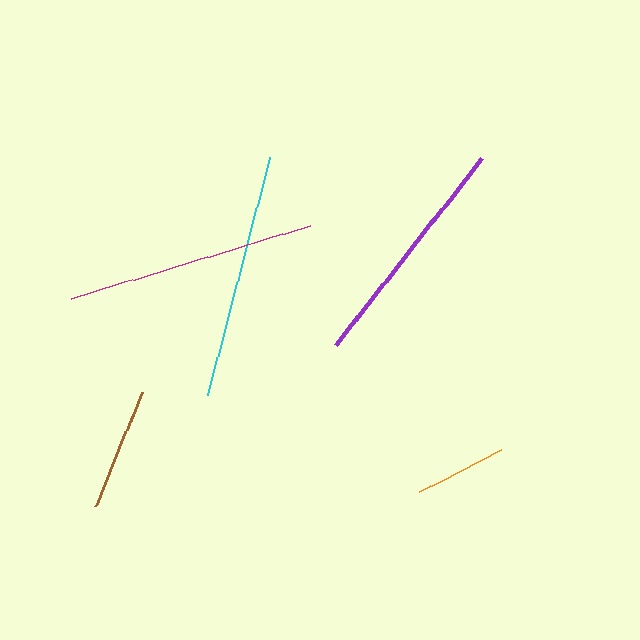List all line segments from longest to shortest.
From longest to shortest: magenta, cyan, purple, brown, orange.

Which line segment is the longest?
The magenta line is the longest at approximately 250 pixels.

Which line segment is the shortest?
The orange line is the shortest at approximately 93 pixels.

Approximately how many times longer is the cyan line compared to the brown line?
The cyan line is approximately 2.0 times the length of the brown line.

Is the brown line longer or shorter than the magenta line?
The magenta line is longer than the brown line.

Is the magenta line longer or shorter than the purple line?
The magenta line is longer than the purple line.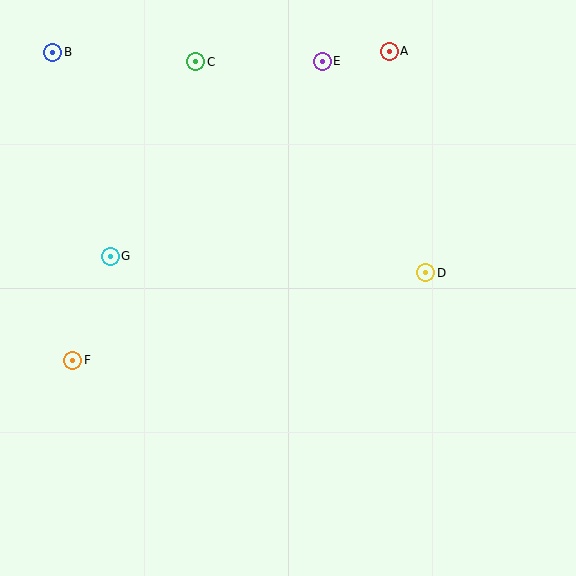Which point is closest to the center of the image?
Point D at (426, 273) is closest to the center.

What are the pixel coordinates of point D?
Point D is at (426, 273).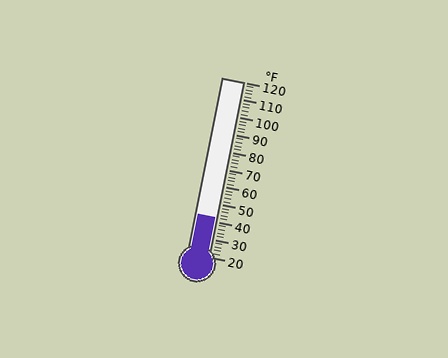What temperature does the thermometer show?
The thermometer shows approximately 42°F.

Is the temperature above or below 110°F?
The temperature is below 110°F.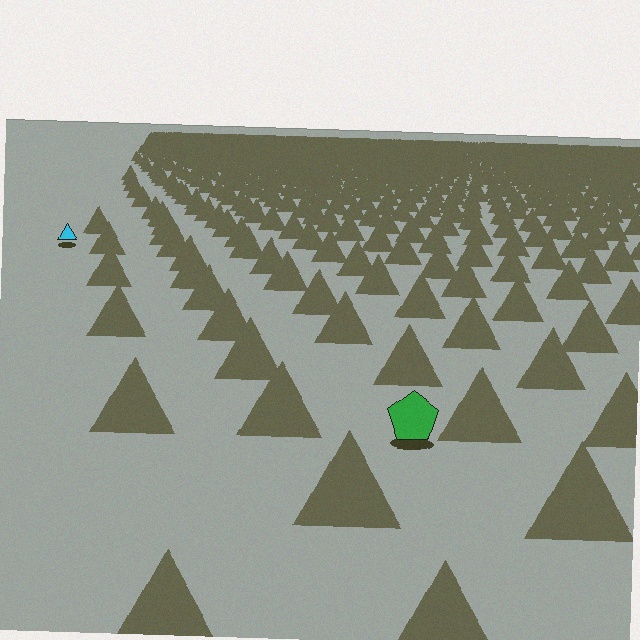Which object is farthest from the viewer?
The cyan triangle is farthest from the viewer. It appears smaller and the ground texture around it is denser.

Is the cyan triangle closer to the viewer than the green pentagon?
No. The green pentagon is closer — you can tell from the texture gradient: the ground texture is coarser near it.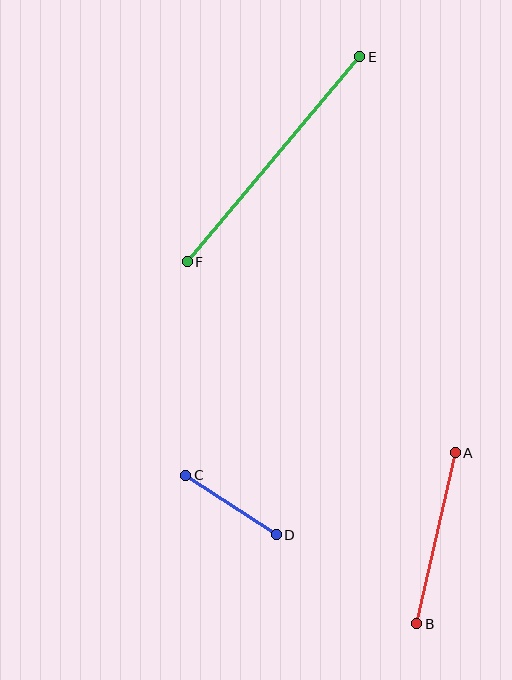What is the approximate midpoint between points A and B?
The midpoint is at approximately (436, 538) pixels.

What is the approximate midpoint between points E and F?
The midpoint is at approximately (273, 159) pixels.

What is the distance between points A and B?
The distance is approximately 175 pixels.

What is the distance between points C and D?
The distance is approximately 109 pixels.